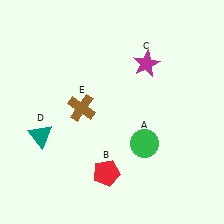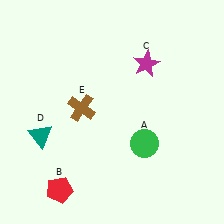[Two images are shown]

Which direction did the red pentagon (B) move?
The red pentagon (B) moved left.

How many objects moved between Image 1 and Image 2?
1 object moved between the two images.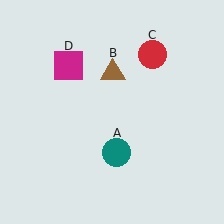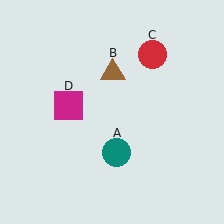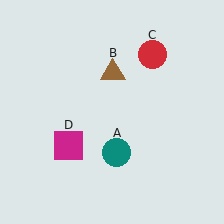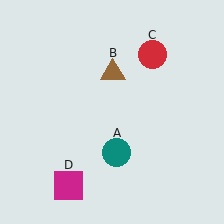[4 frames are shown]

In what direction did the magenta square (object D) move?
The magenta square (object D) moved down.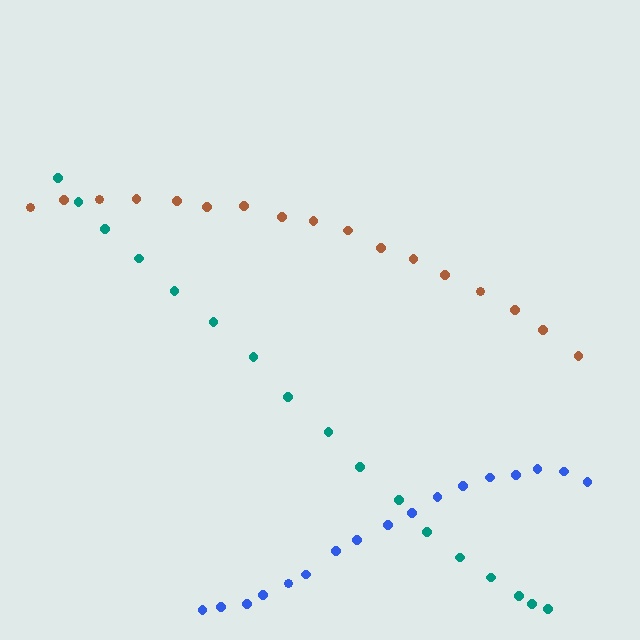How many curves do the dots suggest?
There are 3 distinct paths.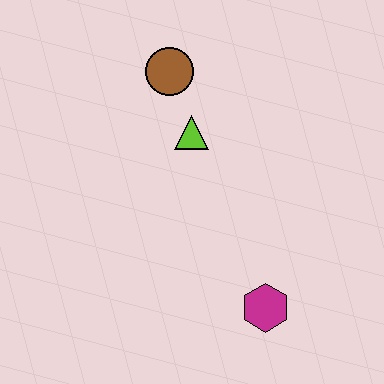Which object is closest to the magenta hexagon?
The lime triangle is closest to the magenta hexagon.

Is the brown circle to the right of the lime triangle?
No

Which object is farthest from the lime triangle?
The magenta hexagon is farthest from the lime triangle.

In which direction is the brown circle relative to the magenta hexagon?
The brown circle is above the magenta hexagon.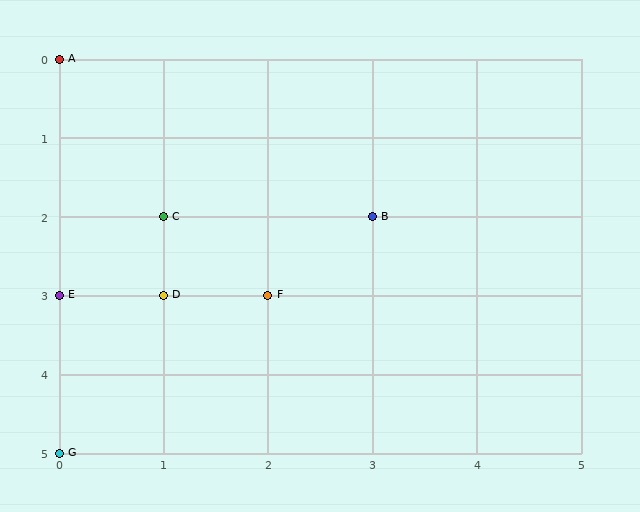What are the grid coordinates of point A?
Point A is at grid coordinates (0, 0).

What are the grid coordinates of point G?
Point G is at grid coordinates (0, 5).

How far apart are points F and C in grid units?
Points F and C are 1 column and 1 row apart (about 1.4 grid units diagonally).